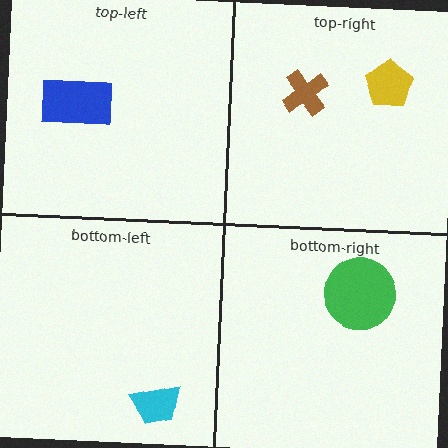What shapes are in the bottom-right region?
The green circle.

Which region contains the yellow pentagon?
The top-right region.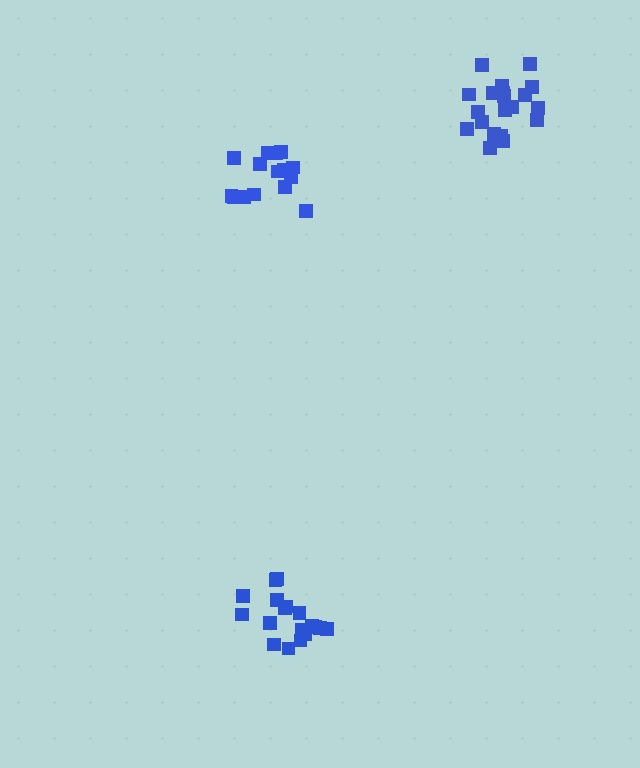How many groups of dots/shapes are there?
There are 3 groups.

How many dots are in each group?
Group 1: 20 dots, Group 2: 15 dots, Group 3: 18 dots (53 total).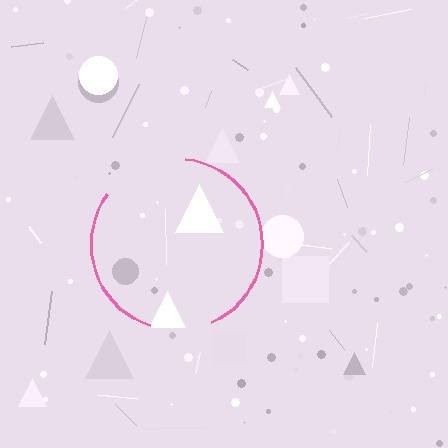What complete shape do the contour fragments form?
The contour fragments form a circle.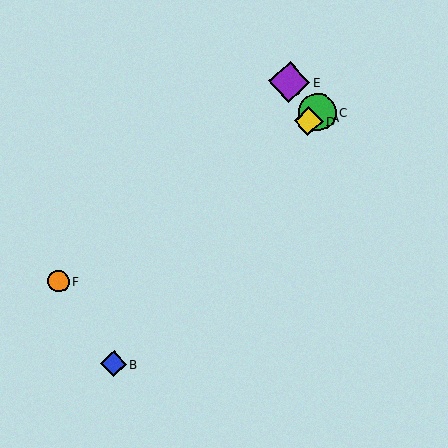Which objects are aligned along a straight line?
Objects A, C, D are aligned along a straight line.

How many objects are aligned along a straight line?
3 objects (A, C, D) are aligned along a straight line.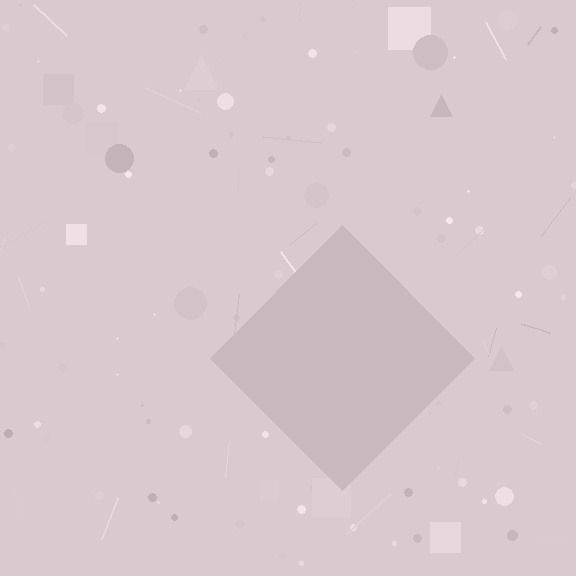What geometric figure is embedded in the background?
A diamond is embedded in the background.